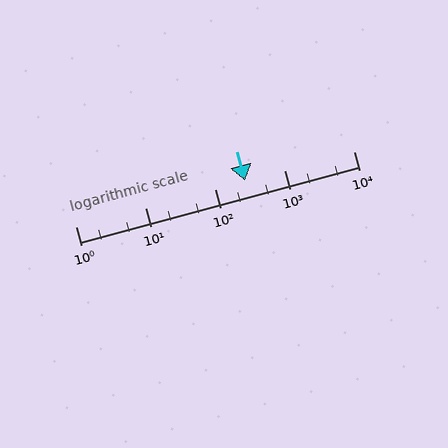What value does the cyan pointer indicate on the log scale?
The pointer indicates approximately 270.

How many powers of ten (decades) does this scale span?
The scale spans 4 decades, from 1 to 10000.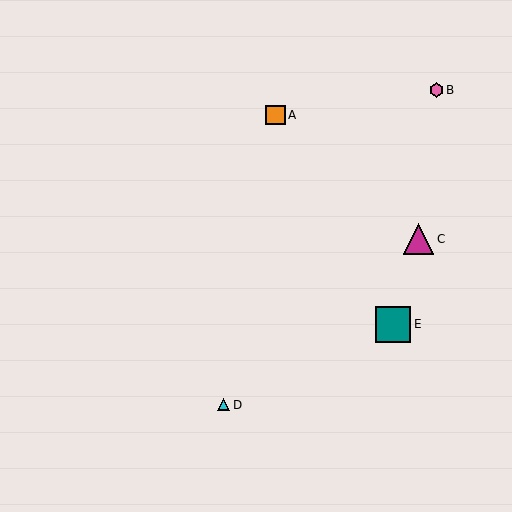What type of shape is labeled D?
Shape D is a cyan triangle.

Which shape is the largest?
The teal square (labeled E) is the largest.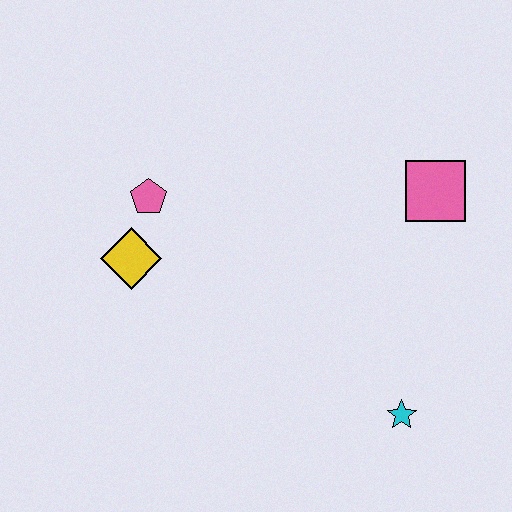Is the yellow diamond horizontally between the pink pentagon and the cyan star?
No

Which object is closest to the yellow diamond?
The pink pentagon is closest to the yellow diamond.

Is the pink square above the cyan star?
Yes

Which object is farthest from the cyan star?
The pink pentagon is farthest from the cyan star.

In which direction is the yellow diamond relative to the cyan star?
The yellow diamond is to the left of the cyan star.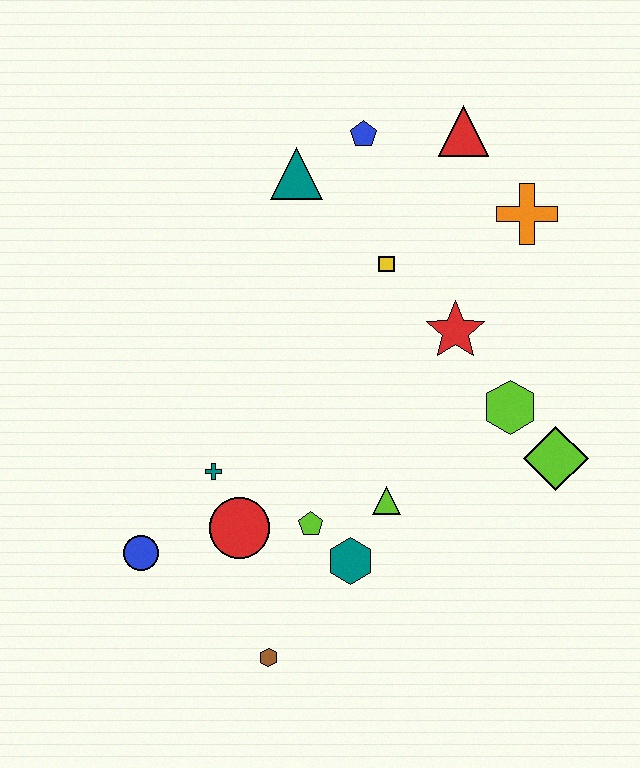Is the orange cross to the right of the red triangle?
Yes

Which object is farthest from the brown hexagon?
The red triangle is farthest from the brown hexagon.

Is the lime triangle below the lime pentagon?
No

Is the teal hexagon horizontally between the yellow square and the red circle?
Yes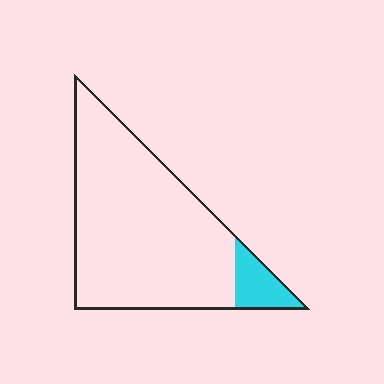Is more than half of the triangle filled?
No.